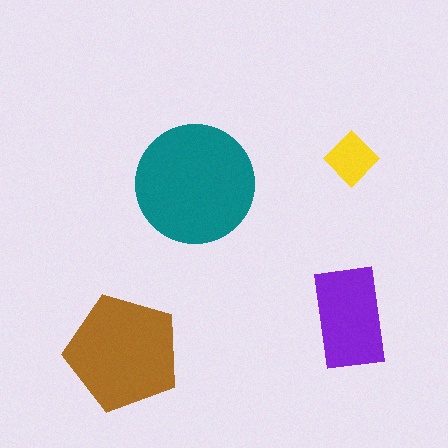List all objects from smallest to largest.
The yellow diamond, the purple rectangle, the brown pentagon, the teal circle.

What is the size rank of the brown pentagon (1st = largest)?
2nd.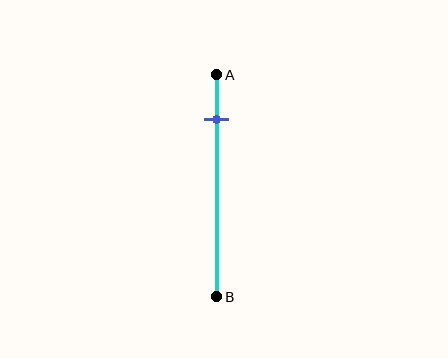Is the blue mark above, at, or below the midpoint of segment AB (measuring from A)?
The blue mark is above the midpoint of segment AB.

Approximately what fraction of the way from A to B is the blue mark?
The blue mark is approximately 20% of the way from A to B.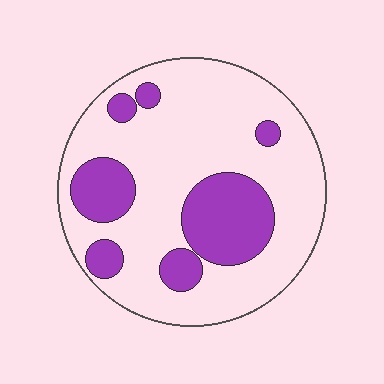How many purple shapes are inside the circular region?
7.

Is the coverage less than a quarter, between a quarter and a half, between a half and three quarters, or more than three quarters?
Between a quarter and a half.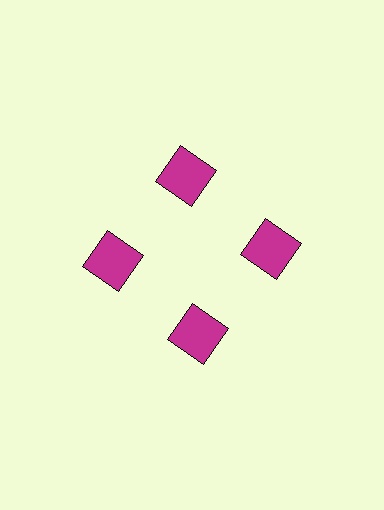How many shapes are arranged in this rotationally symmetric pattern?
There are 4 shapes, arranged in 4 groups of 1.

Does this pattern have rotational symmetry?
Yes, this pattern has 4-fold rotational symmetry. It looks the same after rotating 90 degrees around the center.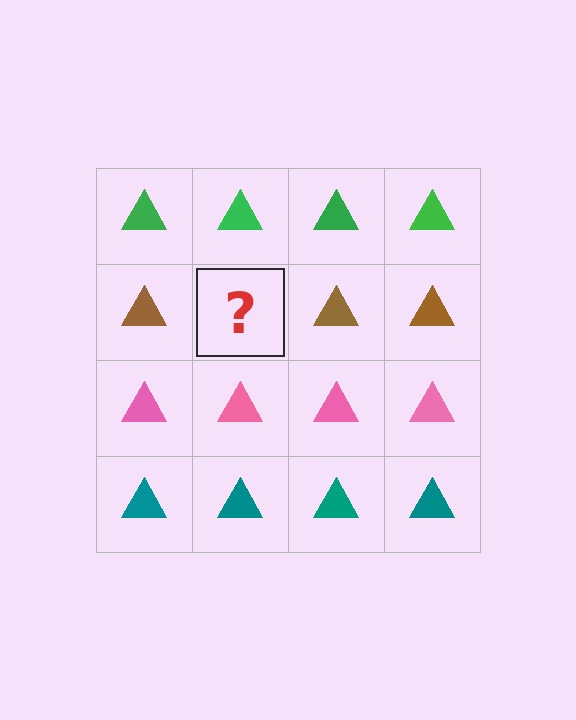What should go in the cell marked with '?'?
The missing cell should contain a brown triangle.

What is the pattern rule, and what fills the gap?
The rule is that each row has a consistent color. The gap should be filled with a brown triangle.